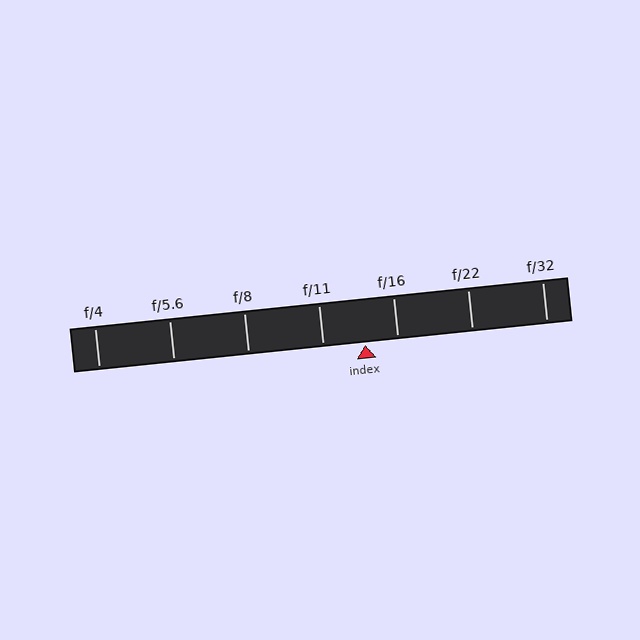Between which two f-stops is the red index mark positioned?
The index mark is between f/11 and f/16.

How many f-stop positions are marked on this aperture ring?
There are 7 f-stop positions marked.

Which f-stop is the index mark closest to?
The index mark is closest to f/16.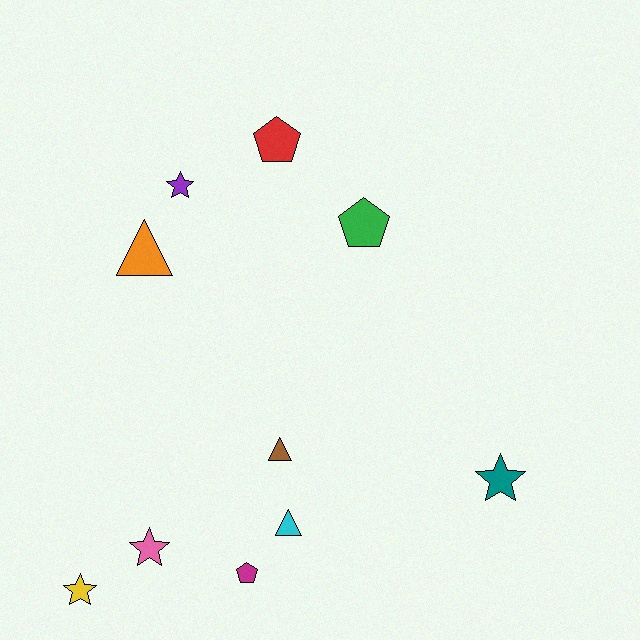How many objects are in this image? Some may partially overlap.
There are 10 objects.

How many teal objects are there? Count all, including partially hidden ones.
There is 1 teal object.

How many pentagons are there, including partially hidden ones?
There are 3 pentagons.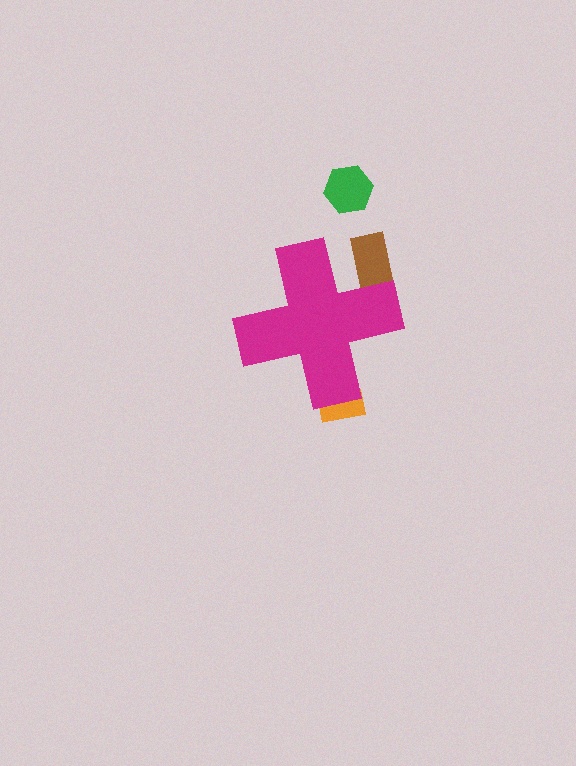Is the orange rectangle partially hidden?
Yes, the orange rectangle is partially hidden behind the magenta cross.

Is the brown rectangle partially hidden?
Yes, the brown rectangle is partially hidden behind the magenta cross.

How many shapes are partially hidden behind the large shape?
2 shapes are partially hidden.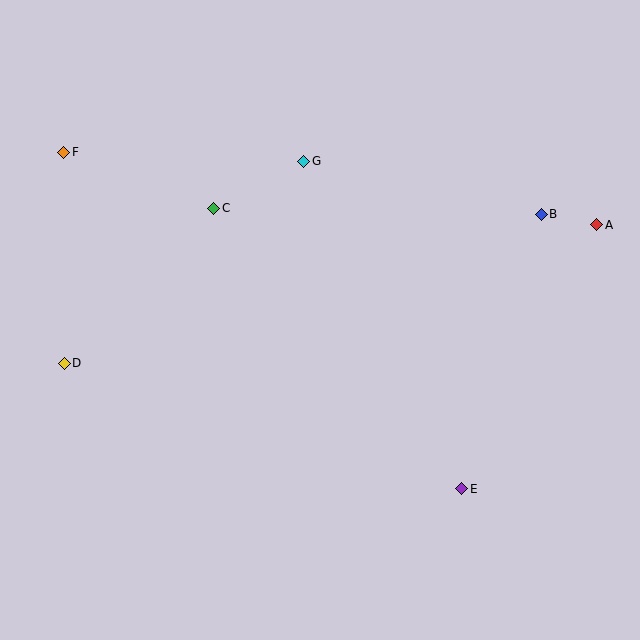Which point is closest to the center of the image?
Point C at (214, 208) is closest to the center.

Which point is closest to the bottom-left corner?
Point D is closest to the bottom-left corner.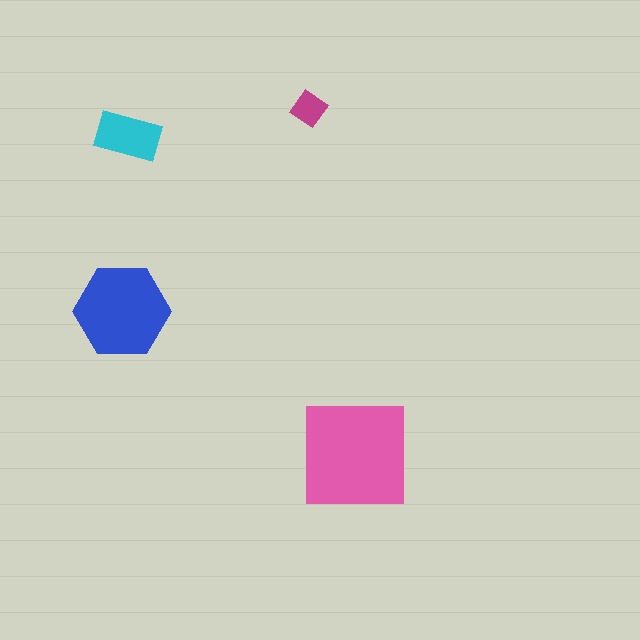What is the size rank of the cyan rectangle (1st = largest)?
3rd.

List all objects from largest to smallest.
The pink square, the blue hexagon, the cyan rectangle, the magenta diamond.